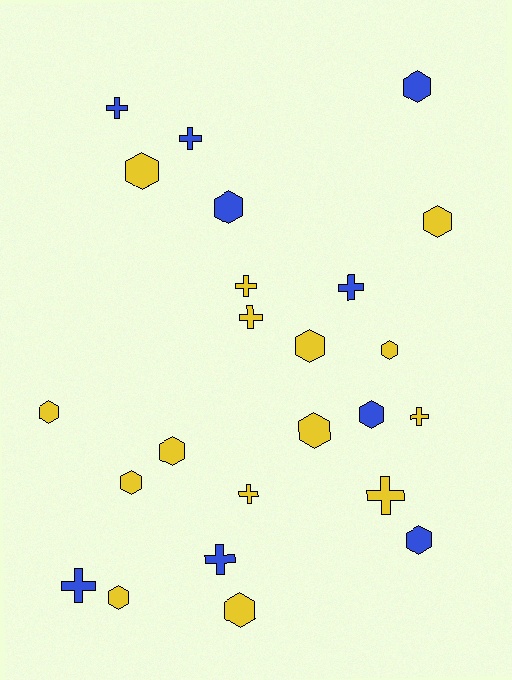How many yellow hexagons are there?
There are 10 yellow hexagons.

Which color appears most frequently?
Yellow, with 15 objects.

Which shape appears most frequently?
Hexagon, with 14 objects.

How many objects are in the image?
There are 24 objects.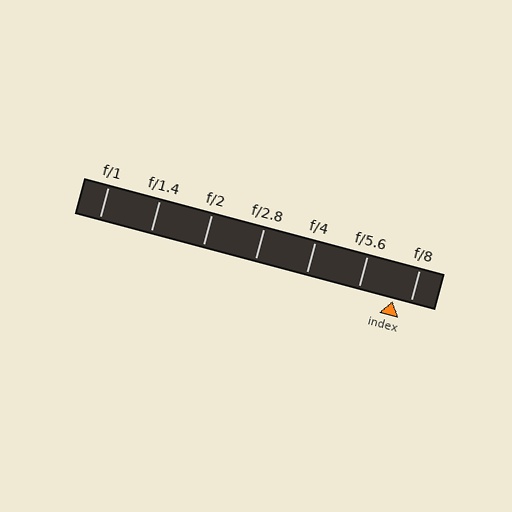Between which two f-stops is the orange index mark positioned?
The index mark is between f/5.6 and f/8.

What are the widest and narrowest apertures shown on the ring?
The widest aperture shown is f/1 and the narrowest is f/8.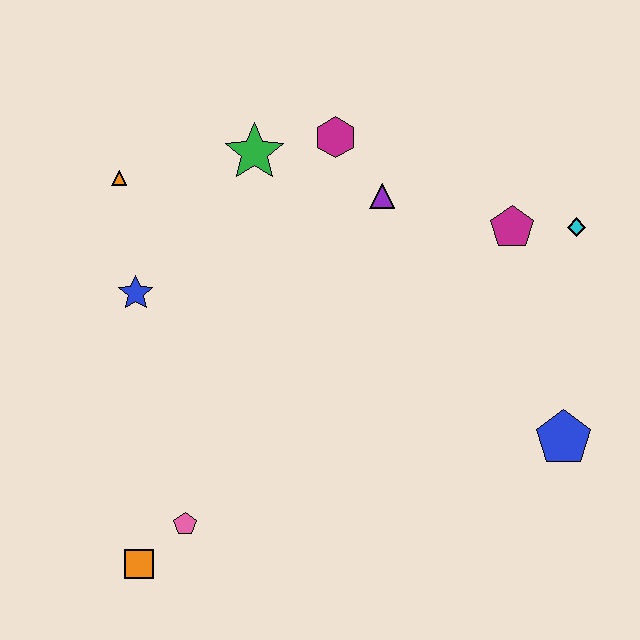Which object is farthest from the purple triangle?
The orange square is farthest from the purple triangle.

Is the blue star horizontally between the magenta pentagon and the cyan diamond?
No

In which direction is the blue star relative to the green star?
The blue star is below the green star.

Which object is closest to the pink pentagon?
The orange square is closest to the pink pentagon.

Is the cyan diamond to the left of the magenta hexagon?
No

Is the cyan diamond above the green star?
No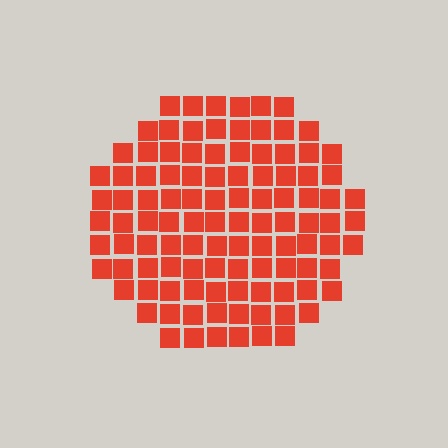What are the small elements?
The small elements are squares.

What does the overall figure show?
The overall figure shows a circle.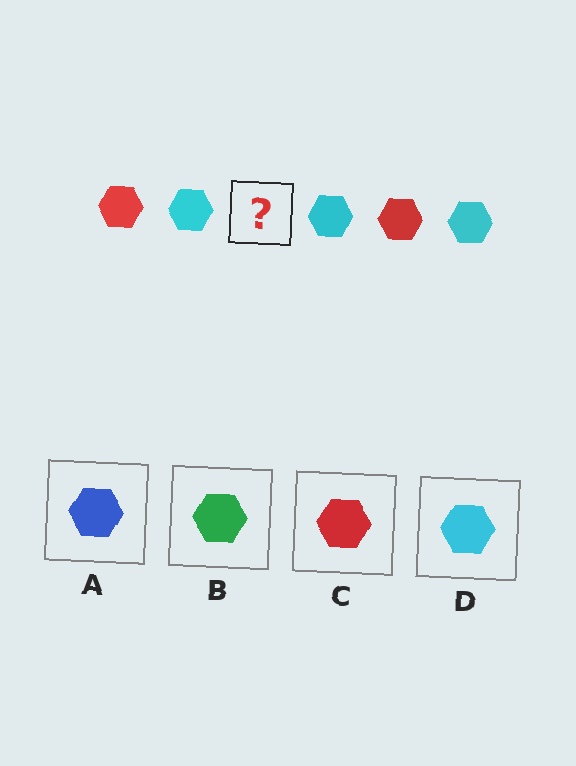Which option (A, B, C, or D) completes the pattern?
C.